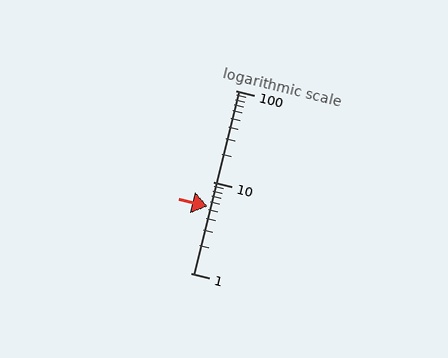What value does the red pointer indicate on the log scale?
The pointer indicates approximately 5.3.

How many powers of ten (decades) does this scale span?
The scale spans 2 decades, from 1 to 100.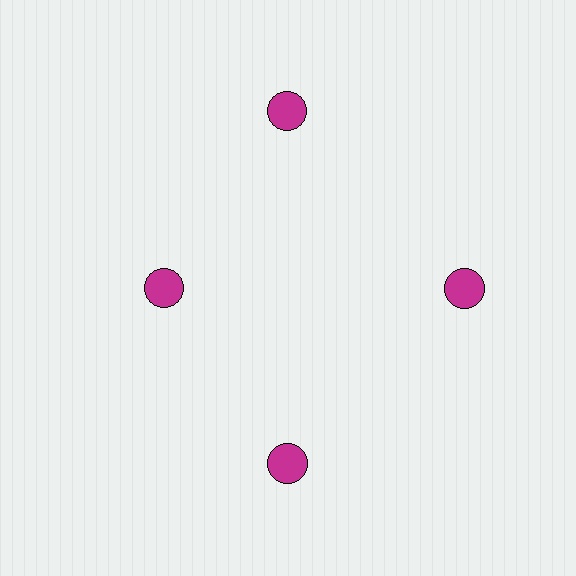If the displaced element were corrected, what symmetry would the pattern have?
It would have 4-fold rotational symmetry — the pattern would map onto itself every 90 degrees.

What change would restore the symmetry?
The symmetry would be restored by moving it outward, back onto the ring so that all 4 circles sit at equal angles and equal distance from the center.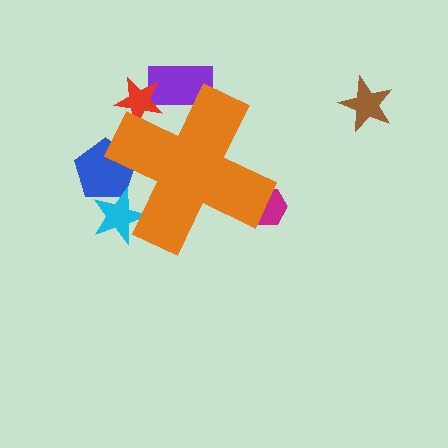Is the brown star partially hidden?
No, the brown star is fully visible.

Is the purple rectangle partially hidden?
Yes, the purple rectangle is partially hidden behind the orange cross.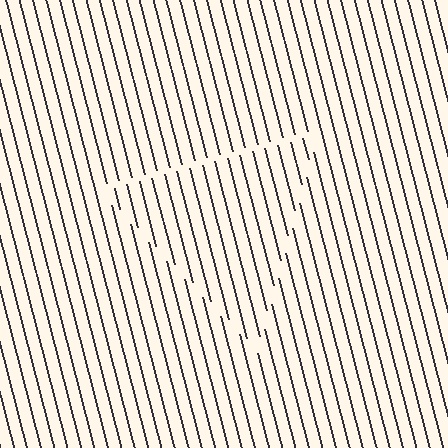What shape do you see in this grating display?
An illusory triangle. The interior of the shape contains the same grating, shifted by half a period — the contour is defined by the phase discontinuity where line-ends from the inner and outer gratings abut.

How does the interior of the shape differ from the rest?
The interior of the shape contains the same grating, shifted by half a period — the contour is defined by the phase discontinuity where line-ends from the inner and outer gratings abut.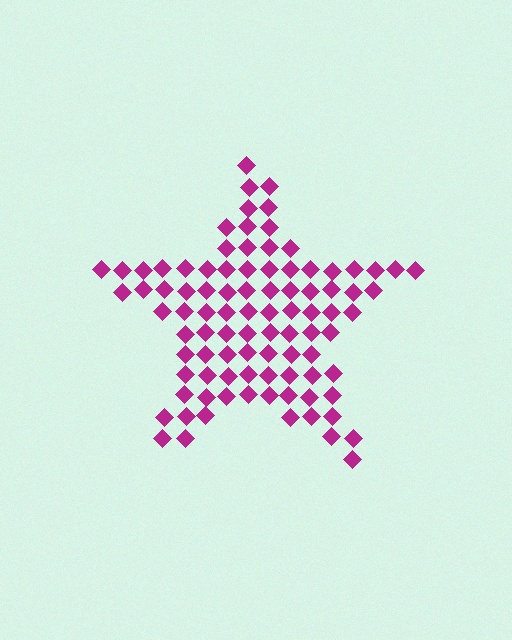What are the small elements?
The small elements are diamonds.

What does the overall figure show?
The overall figure shows a star.